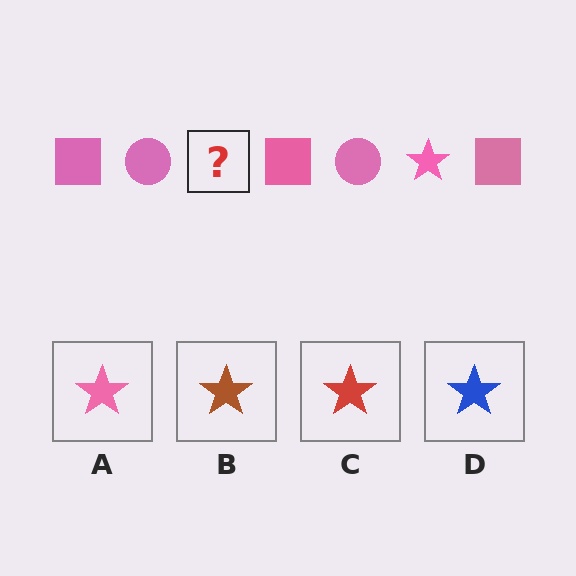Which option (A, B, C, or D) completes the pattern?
A.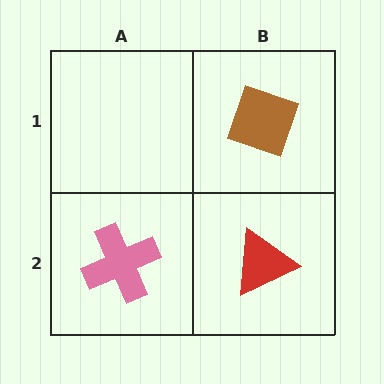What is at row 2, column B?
A red triangle.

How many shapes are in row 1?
1 shape.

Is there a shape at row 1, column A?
No, that cell is empty.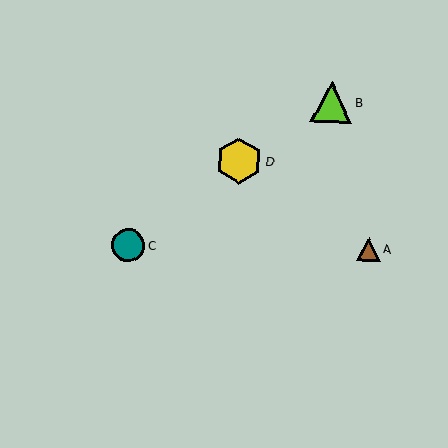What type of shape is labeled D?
Shape D is a yellow hexagon.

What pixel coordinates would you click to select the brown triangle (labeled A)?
Click at (369, 249) to select the brown triangle A.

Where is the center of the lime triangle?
The center of the lime triangle is at (332, 102).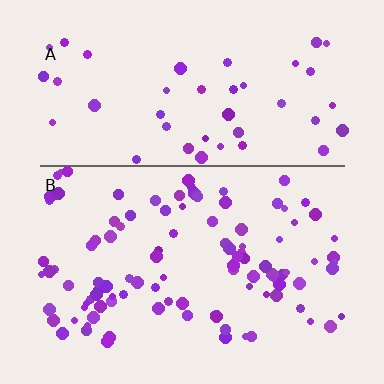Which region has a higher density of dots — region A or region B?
B (the bottom).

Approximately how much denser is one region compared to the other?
Approximately 2.2× — region B over region A.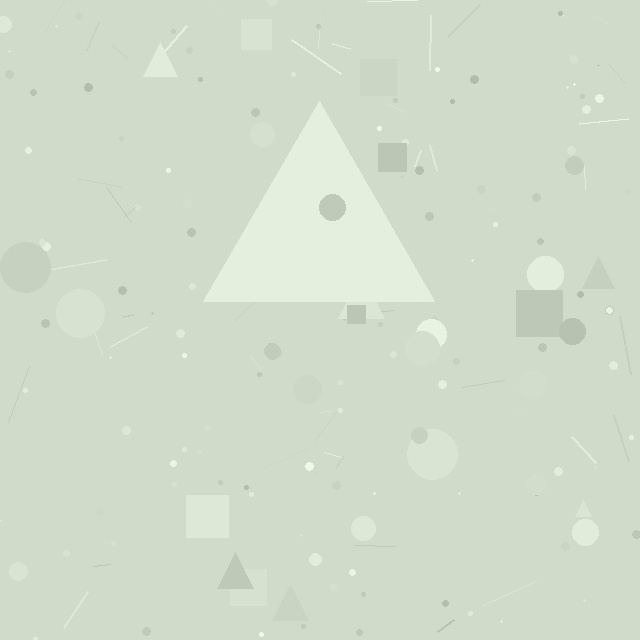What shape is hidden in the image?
A triangle is hidden in the image.